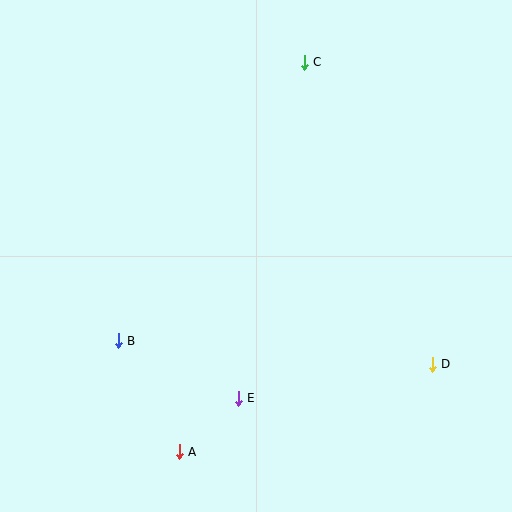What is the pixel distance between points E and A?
The distance between E and A is 79 pixels.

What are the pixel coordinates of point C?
Point C is at (304, 62).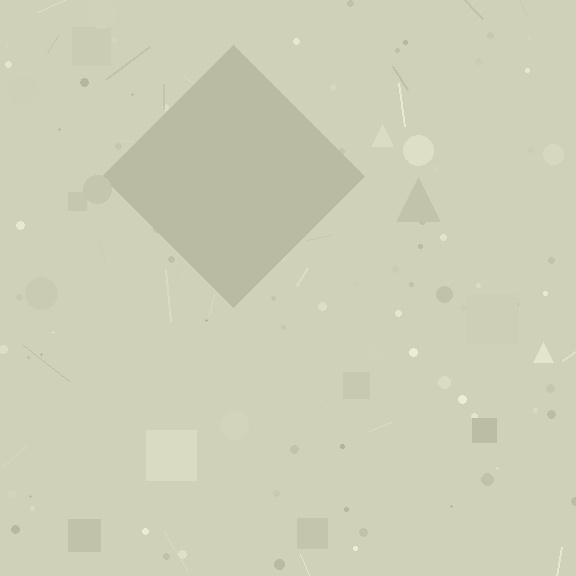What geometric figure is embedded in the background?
A diamond is embedded in the background.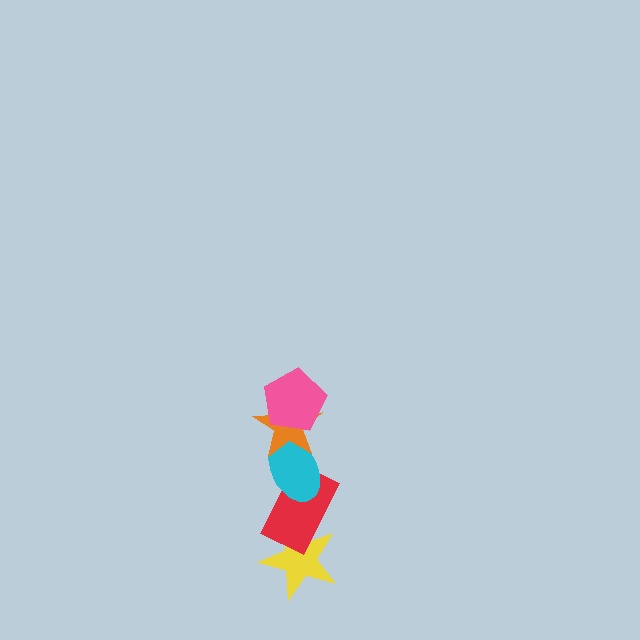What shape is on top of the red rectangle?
The cyan ellipse is on top of the red rectangle.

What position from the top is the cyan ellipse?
The cyan ellipse is 3rd from the top.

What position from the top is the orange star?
The orange star is 2nd from the top.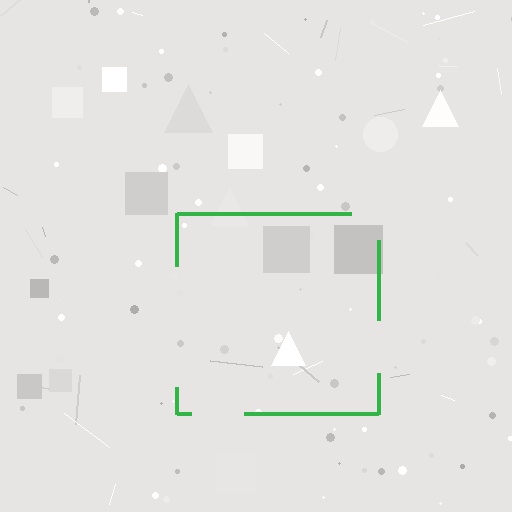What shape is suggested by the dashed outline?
The dashed outline suggests a square.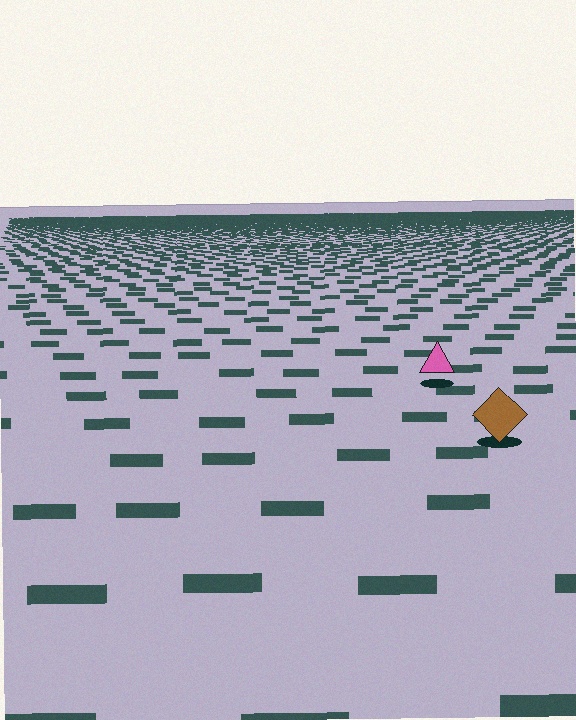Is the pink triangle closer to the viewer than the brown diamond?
No. The brown diamond is closer — you can tell from the texture gradient: the ground texture is coarser near it.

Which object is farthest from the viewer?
The pink triangle is farthest from the viewer. It appears smaller and the ground texture around it is denser.